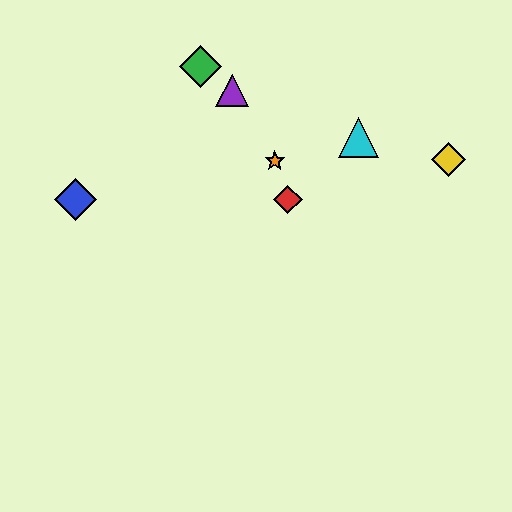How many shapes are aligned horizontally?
2 shapes (the red diamond, the blue diamond) are aligned horizontally.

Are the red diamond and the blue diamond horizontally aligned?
Yes, both are at y≈199.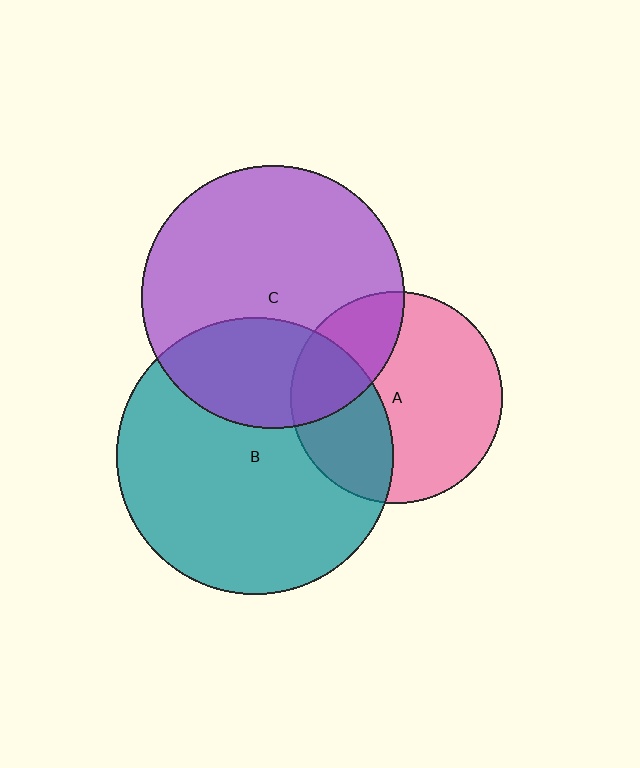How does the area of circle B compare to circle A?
Approximately 1.7 times.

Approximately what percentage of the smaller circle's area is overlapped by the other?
Approximately 30%.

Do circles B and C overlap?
Yes.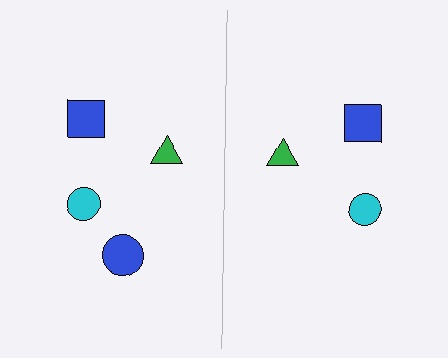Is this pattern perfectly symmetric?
No, the pattern is not perfectly symmetric. A blue circle is missing from the right side.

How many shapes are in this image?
There are 7 shapes in this image.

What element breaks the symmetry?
A blue circle is missing from the right side.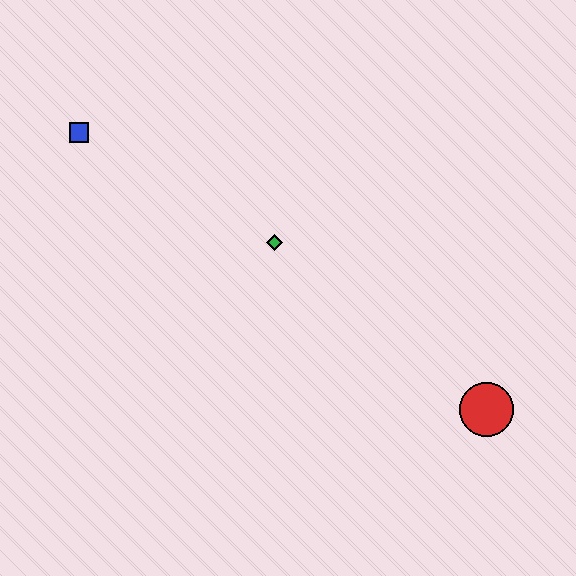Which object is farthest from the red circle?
The blue square is farthest from the red circle.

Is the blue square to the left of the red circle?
Yes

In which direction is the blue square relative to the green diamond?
The blue square is to the left of the green diamond.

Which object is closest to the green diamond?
The blue square is closest to the green diamond.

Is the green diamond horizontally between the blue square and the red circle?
Yes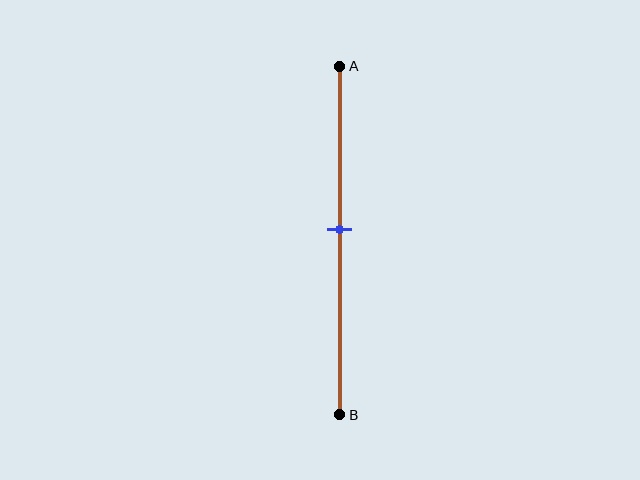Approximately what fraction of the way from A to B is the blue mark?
The blue mark is approximately 45% of the way from A to B.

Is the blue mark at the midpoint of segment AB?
No, the mark is at about 45% from A, not at the 50% midpoint.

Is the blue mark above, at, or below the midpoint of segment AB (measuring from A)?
The blue mark is above the midpoint of segment AB.